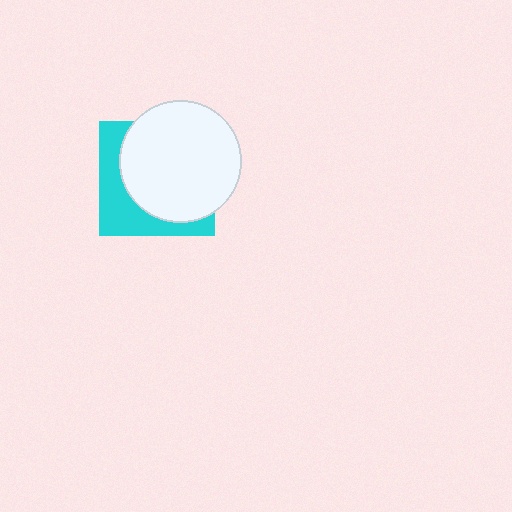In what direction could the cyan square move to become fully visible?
The cyan square could move toward the lower-left. That would shift it out from behind the white circle entirely.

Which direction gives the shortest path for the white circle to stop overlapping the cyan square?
Moving toward the upper-right gives the shortest separation.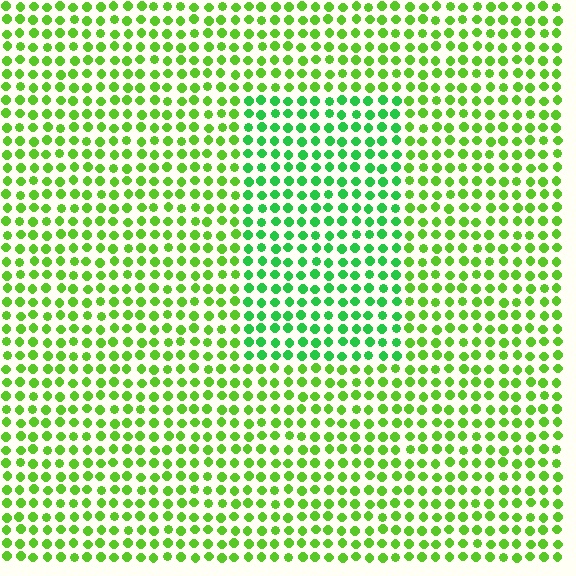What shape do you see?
I see a rectangle.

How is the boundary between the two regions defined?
The boundary is defined purely by a slight shift in hue (about 30 degrees). Spacing, size, and orientation are identical on both sides.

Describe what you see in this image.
The image is filled with small lime elements in a uniform arrangement. A rectangle-shaped region is visible where the elements are tinted to a slightly different hue, forming a subtle color boundary.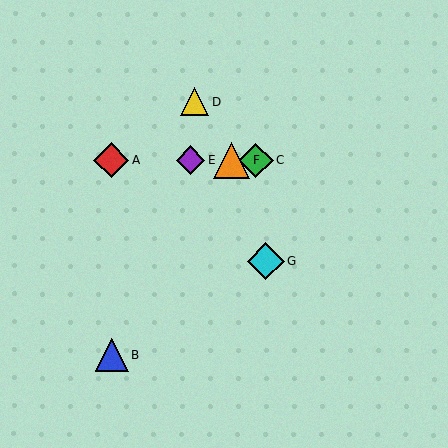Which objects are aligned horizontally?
Objects A, C, E, F are aligned horizontally.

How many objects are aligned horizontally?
4 objects (A, C, E, F) are aligned horizontally.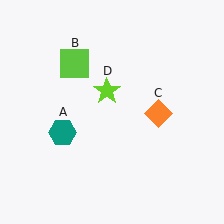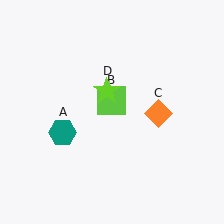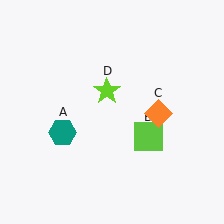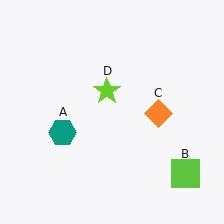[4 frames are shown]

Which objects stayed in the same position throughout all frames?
Teal hexagon (object A) and orange diamond (object C) and lime star (object D) remained stationary.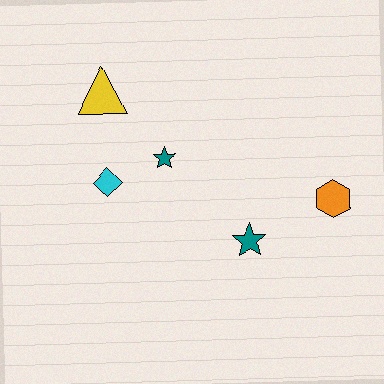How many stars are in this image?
There are 2 stars.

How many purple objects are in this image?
There are no purple objects.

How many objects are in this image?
There are 5 objects.